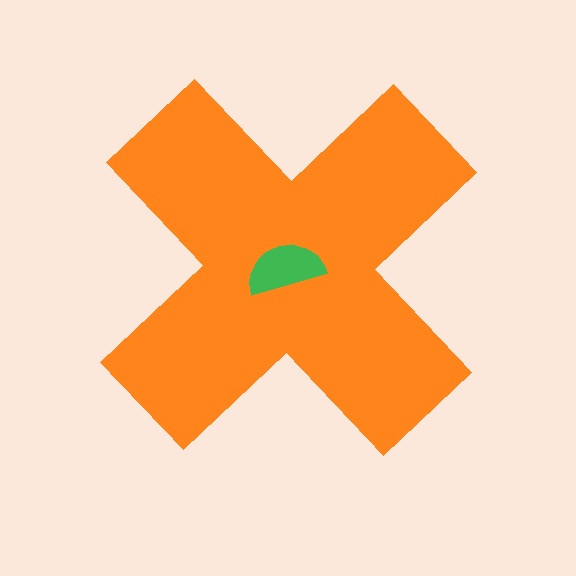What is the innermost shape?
The green semicircle.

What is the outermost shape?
The orange cross.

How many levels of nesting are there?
2.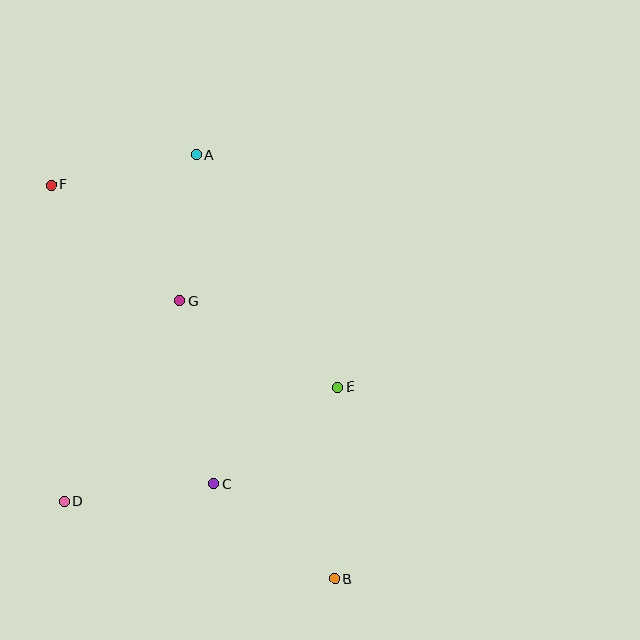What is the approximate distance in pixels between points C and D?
The distance between C and D is approximately 150 pixels.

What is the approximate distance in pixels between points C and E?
The distance between C and E is approximately 157 pixels.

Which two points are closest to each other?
Points A and G are closest to each other.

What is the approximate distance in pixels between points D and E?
The distance between D and E is approximately 297 pixels.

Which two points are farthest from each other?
Points B and F are farthest from each other.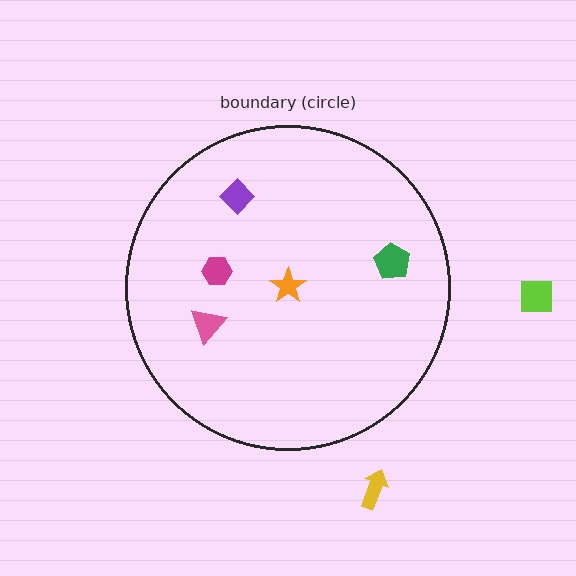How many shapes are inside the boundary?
5 inside, 2 outside.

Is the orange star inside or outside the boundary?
Inside.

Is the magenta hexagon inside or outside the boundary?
Inside.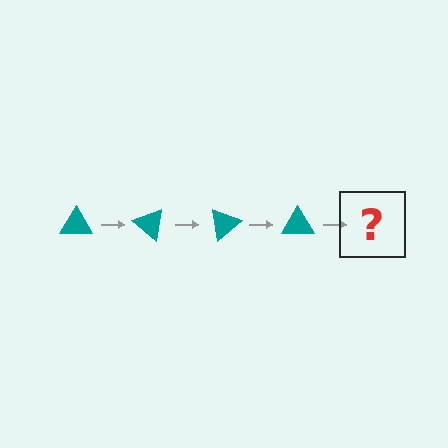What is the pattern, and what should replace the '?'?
The pattern is that the triangle rotates 40 degrees each step. The '?' should be a teal triangle rotated 160 degrees.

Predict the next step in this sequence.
The next step is a teal triangle rotated 160 degrees.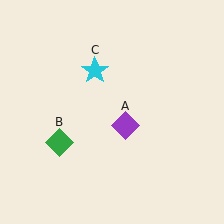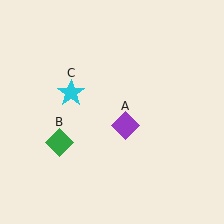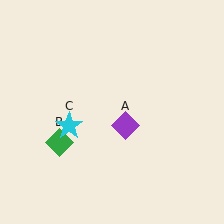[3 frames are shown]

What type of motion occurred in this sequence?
The cyan star (object C) rotated counterclockwise around the center of the scene.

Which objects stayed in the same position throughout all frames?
Purple diamond (object A) and green diamond (object B) remained stationary.